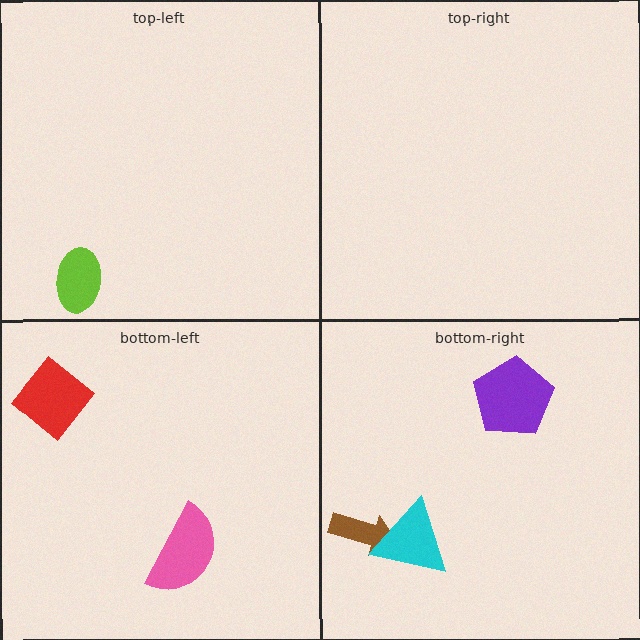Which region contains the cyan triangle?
The bottom-right region.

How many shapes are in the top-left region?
1.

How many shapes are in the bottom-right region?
3.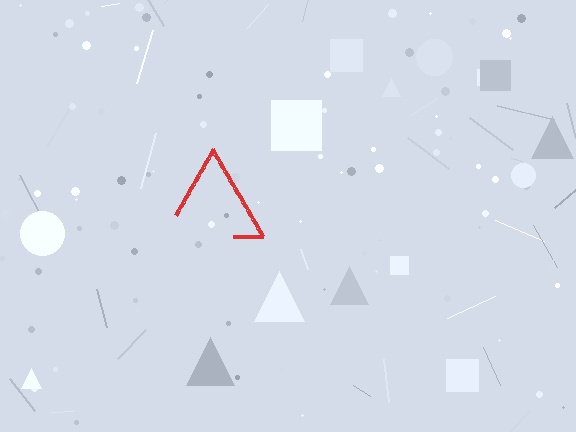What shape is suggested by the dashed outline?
The dashed outline suggests a triangle.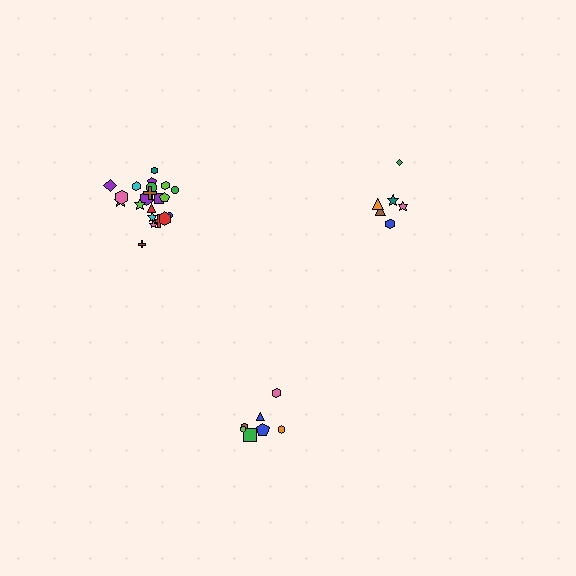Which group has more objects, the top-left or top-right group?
The top-left group.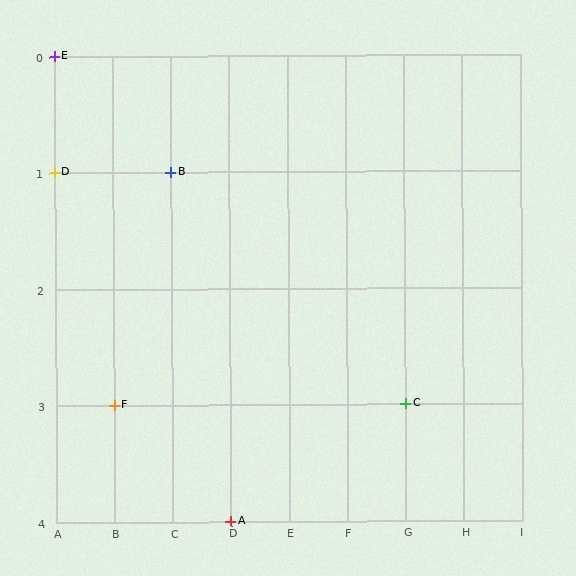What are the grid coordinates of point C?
Point C is at grid coordinates (G, 3).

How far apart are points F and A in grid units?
Points F and A are 2 columns and 1 row apart (about 2.2 grid units diagonally).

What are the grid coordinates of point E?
Point E is at grid coordinates (A, 0).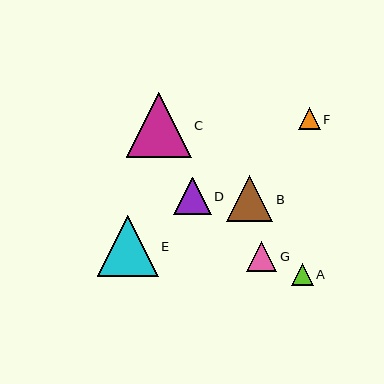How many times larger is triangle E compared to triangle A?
Triangle E is approximately 2.8 times the size of triangle A.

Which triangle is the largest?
Triangle C is the largest with a size of approximately 65 pixels.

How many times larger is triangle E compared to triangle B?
Triangle E is approximately 1.3 times the size of triangle B.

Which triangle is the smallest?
Triangle A is the smallest with a size of approximately 22 pixels.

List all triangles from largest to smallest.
From largest to smallest: C, E, B, D, G, F, A.